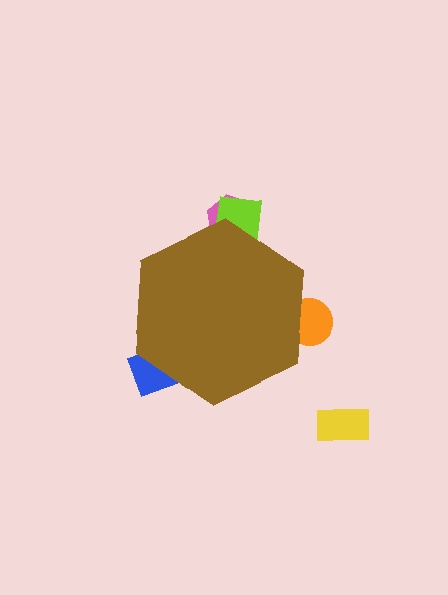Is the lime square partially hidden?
Yes, the lime square is partially hidden behind the brown hexagon.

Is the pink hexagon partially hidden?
Yes, the pink hexagon is partially hidden behind the brown hexagon.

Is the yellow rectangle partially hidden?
No, the yellow rectangle is fully visible.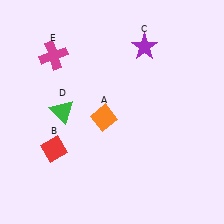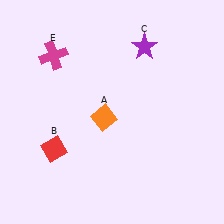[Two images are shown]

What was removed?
The green triangle (D) was removed in Image 2.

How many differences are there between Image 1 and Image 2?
There is 1 difference between the two images.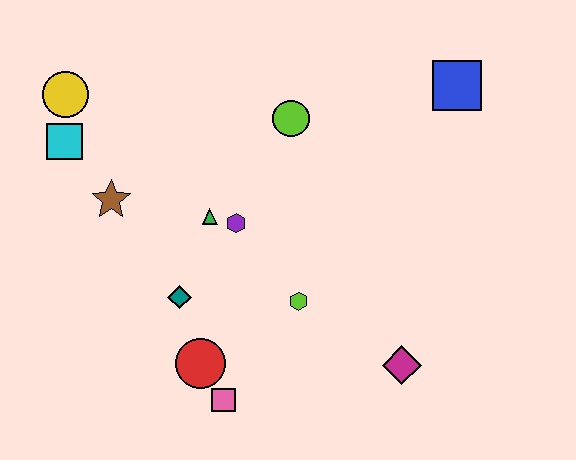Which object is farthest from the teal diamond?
The blue square is farthest from the teal diamond.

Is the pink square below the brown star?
Yes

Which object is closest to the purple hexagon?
The green triangle is closest to the purple hexagon.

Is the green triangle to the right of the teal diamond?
Yes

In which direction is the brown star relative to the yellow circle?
The brown star is below the yellow circle.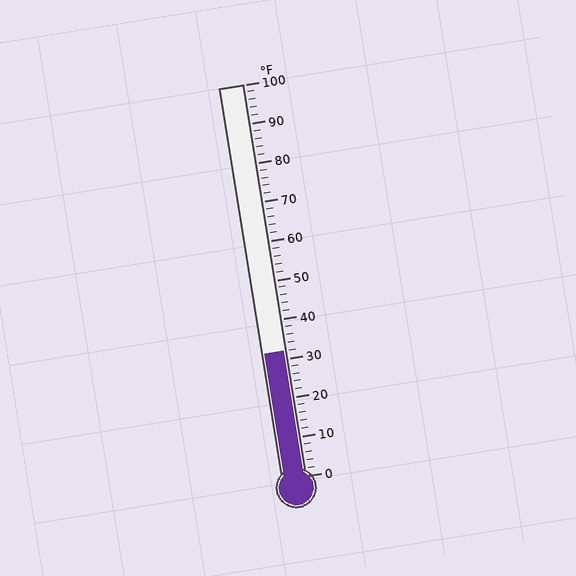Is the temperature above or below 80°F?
The temperature is below 80°F.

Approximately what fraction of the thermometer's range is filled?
The thermometer is filled to approximately 30% of its range.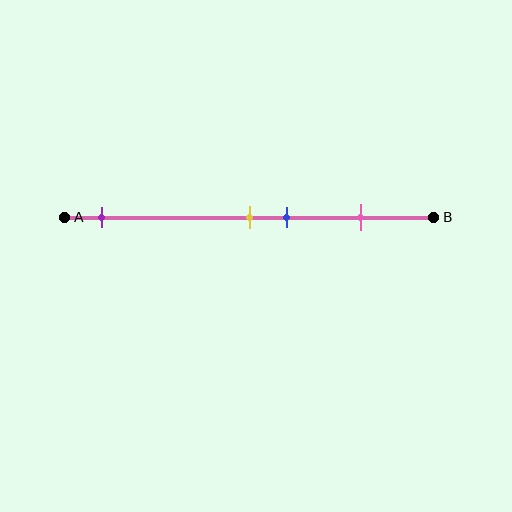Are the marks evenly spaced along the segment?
No, the marks are not evenly spaced.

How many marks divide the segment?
There are 4 marks dividing the segment.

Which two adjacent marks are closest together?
The yellow and blue marks are the closest adjacent pair.